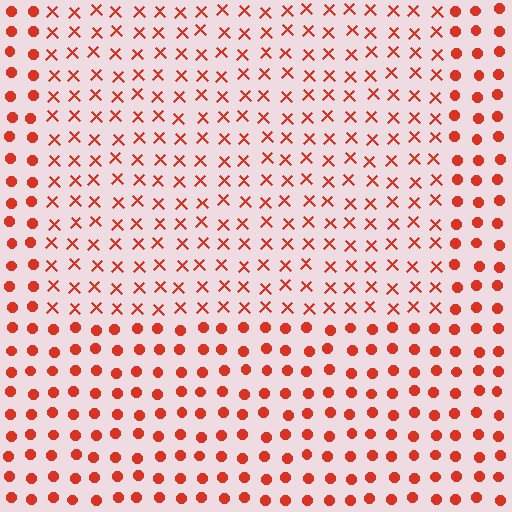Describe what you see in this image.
The image is filled with small red elements arranged in a uniform grid. A rectangle-shaped region contains X marks, while the surrounding area contains circles. The boundary is defined purely by the change in element shape.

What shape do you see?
I see a rectangle.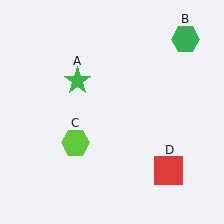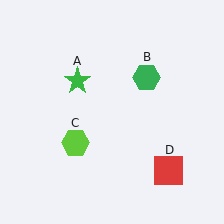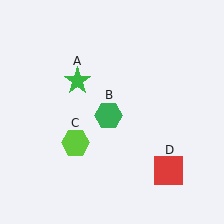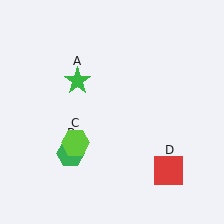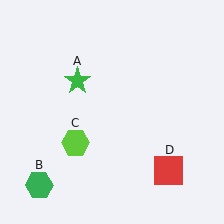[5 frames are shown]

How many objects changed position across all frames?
1 object changed position: green hexagon (object B).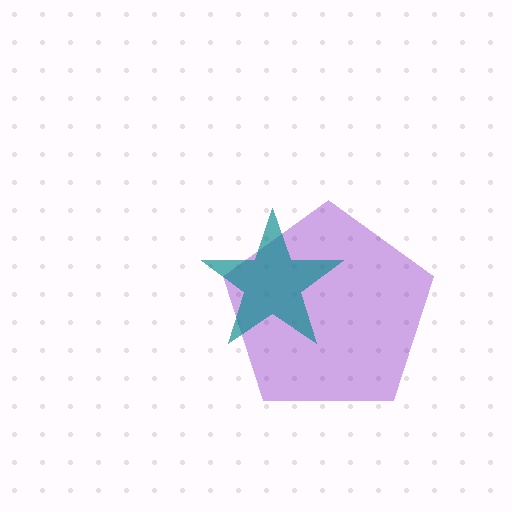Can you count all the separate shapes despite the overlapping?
Yes, there are 2 separate shapes.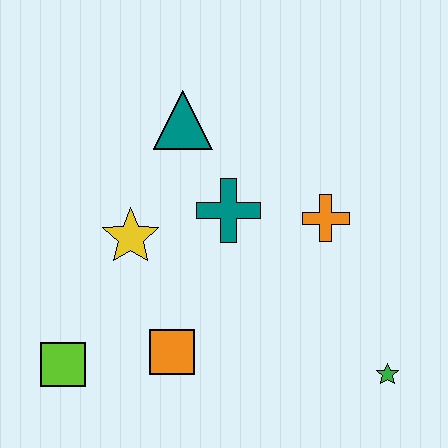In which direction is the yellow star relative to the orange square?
The yellow star is above the orange square.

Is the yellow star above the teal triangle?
No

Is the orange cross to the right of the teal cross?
Yes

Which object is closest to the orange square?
The lime square is closest to the orange square.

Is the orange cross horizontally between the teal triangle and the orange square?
No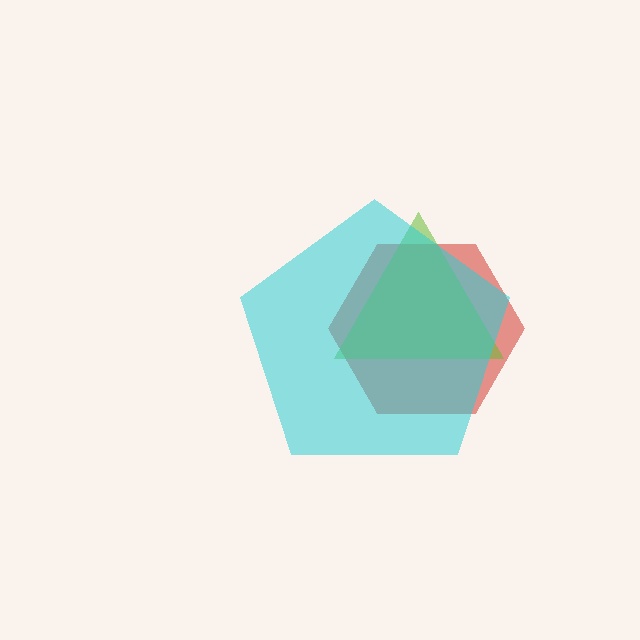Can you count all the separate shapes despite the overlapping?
Yes, there are 3 separate shapes.